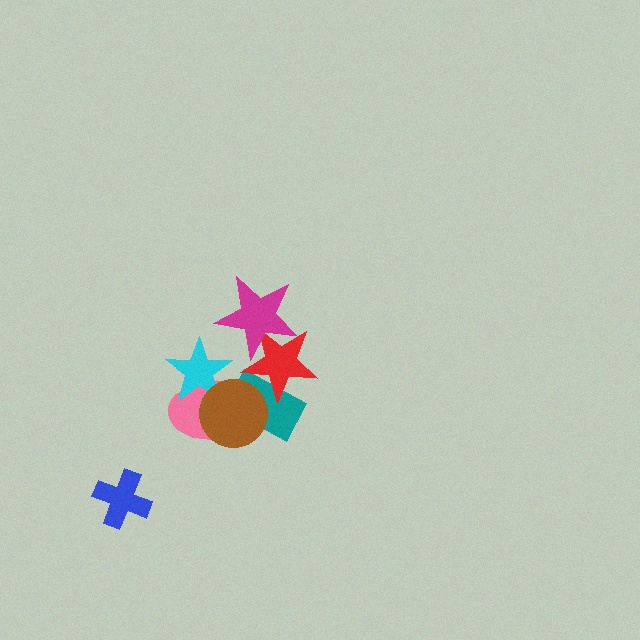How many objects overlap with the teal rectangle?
3 objects overlap with the teal rectangle.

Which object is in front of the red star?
The magenta star is in front of the red star.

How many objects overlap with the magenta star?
1 object overlaps with the magenta star.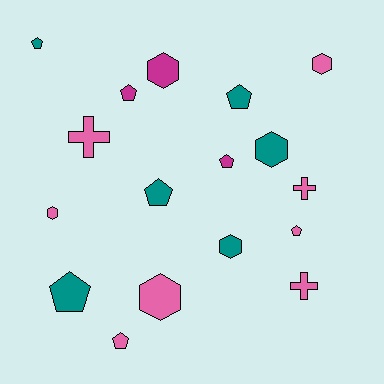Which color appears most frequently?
Pink, with 8 objects.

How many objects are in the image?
There are 17 objects.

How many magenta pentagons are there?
There are 2 magenta pentagons.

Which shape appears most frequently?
Pentagon, with 8 objects.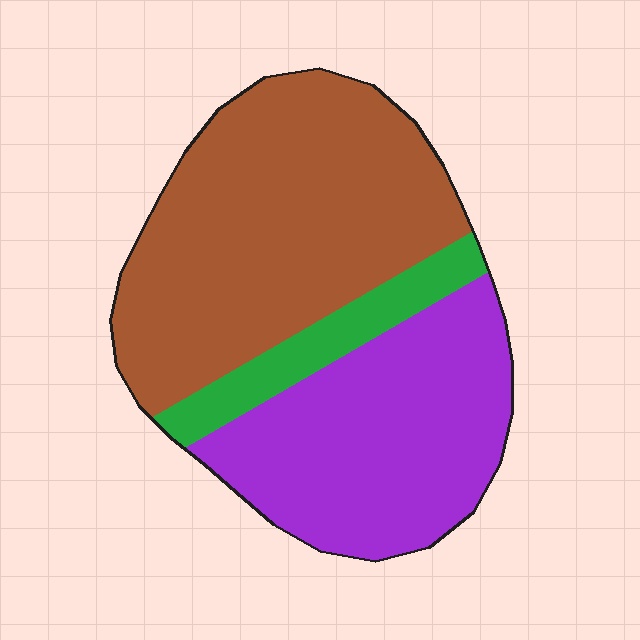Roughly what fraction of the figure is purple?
Purple takes up about three eighths (3/8) of the figure.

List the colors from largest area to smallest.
From largest to smallest: brown, purple, green.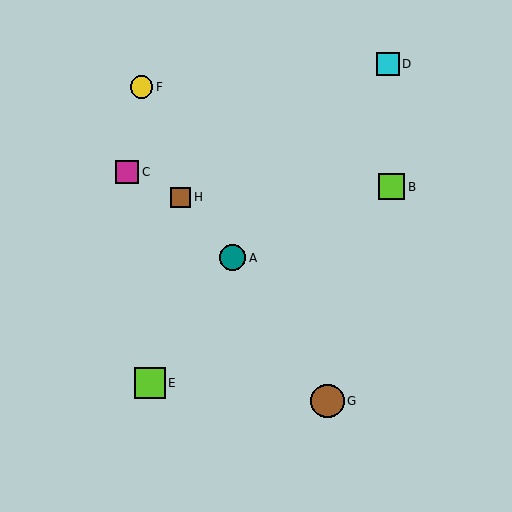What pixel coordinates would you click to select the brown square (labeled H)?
Click at (181, 197) to select the brown square H.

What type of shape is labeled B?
Shape B is a lime square.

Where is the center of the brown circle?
The center of the brown circle is at (327, 401).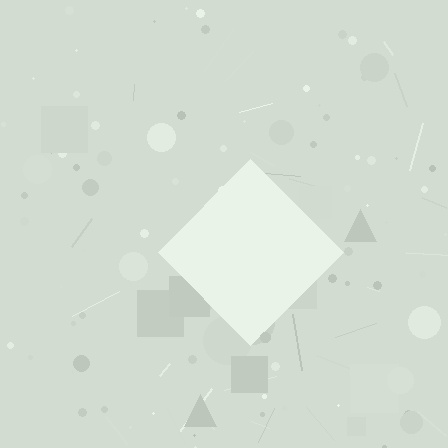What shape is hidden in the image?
A diamond is hidden in the image.